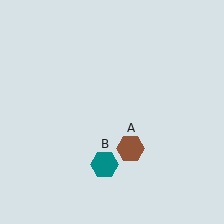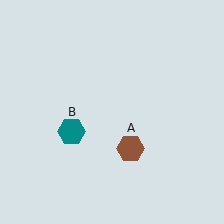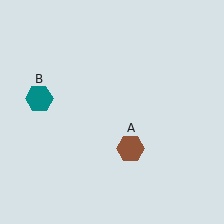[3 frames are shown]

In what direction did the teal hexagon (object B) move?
The teal hexagon (object B) moved up and to the left.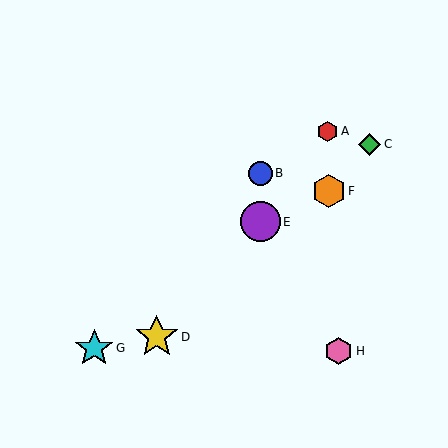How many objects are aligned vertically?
2 objects (B, E) are aligned vertically.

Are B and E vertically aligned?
Yes, both are at x≈260.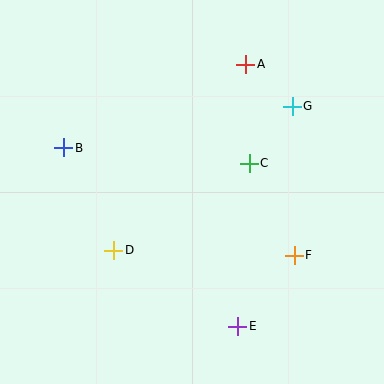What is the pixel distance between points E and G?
The distance between E and G is 227 pixels.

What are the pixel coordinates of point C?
Point C is at (249, 163).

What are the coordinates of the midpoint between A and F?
The midpoint between A and F is at (270, 160).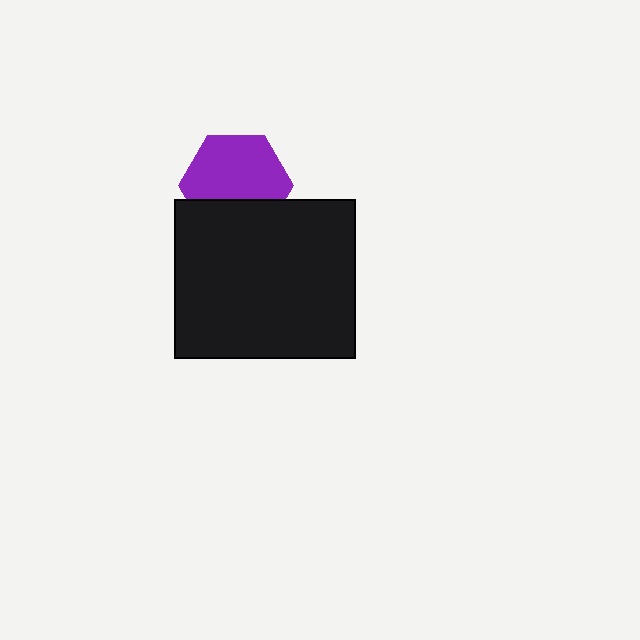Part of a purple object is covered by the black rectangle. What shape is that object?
It is a hexagon.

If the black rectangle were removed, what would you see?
You would see the complete purple hexagon.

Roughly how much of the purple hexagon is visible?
Most of it is visible (roughly 67%).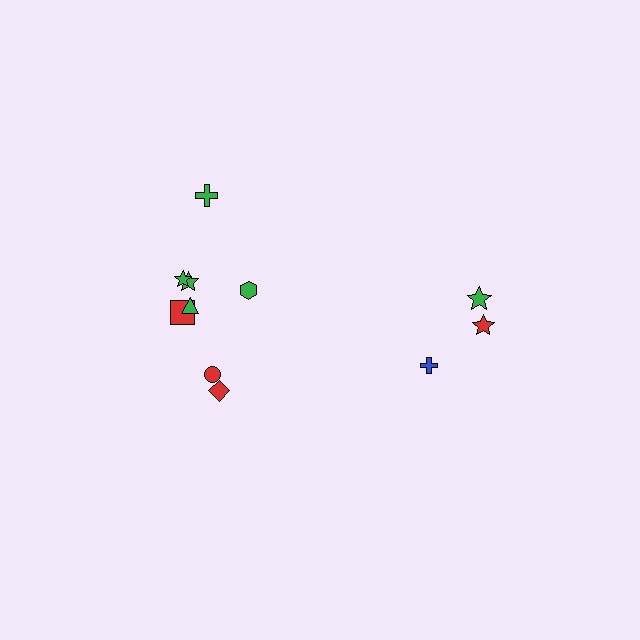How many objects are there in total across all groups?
There are 11 objects.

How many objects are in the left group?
There are 8 objects.